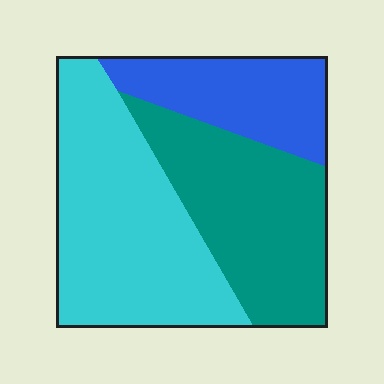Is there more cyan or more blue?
Cyan.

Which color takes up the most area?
Cyan, at roughly 45%.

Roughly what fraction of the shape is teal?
Teal covers roughly 35% of the shape.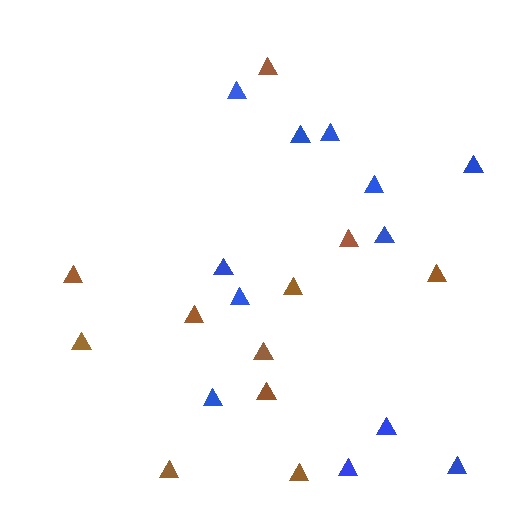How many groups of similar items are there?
There are 2 groups: one group of brown triangles (11) and one group of blue triangles (12).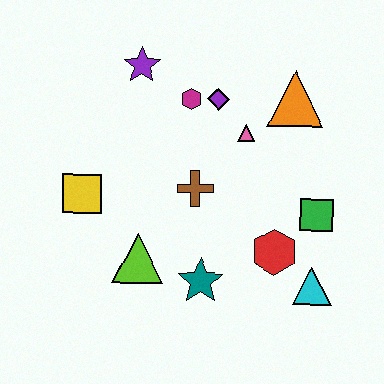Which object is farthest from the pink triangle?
The yellow square is farthest from the pink triangle.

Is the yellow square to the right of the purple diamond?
No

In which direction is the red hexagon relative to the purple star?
The red hexagon is below the purple star.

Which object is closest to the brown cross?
The pink triangle is closest to the brown cross.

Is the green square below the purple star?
Yes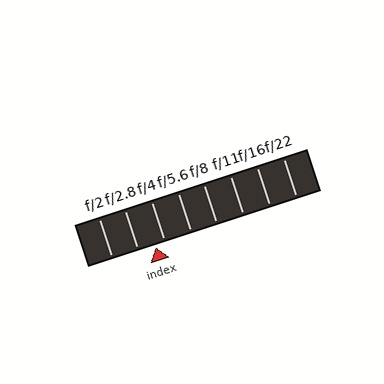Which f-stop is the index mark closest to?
The index mark is closest to f/4.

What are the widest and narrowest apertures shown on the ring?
The widest aperture shown is f/2 and the narrowest is f/22.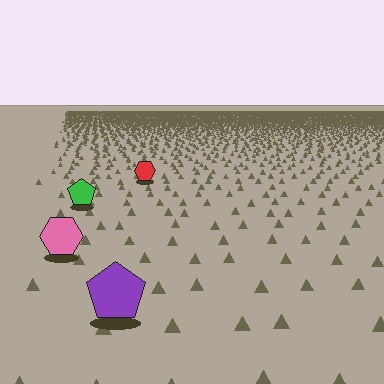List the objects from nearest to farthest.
From nearest to farthest: the purple pentagon, the pink hexagon, the green pentagon, the red hexagon.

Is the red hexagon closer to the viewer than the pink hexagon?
No. The pink hexagon is closer — you can tell from the texture gradient: the ground texture is coarser near it.